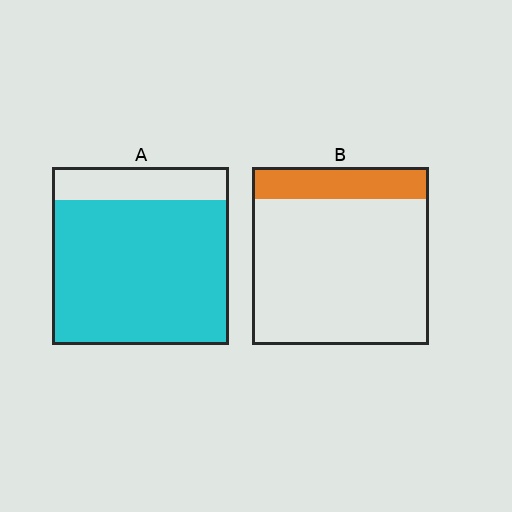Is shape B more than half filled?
No.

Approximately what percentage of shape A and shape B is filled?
A is approximately 80% and B is approximately 20%.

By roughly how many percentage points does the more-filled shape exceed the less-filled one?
By roughly 65 percentage points (A over B).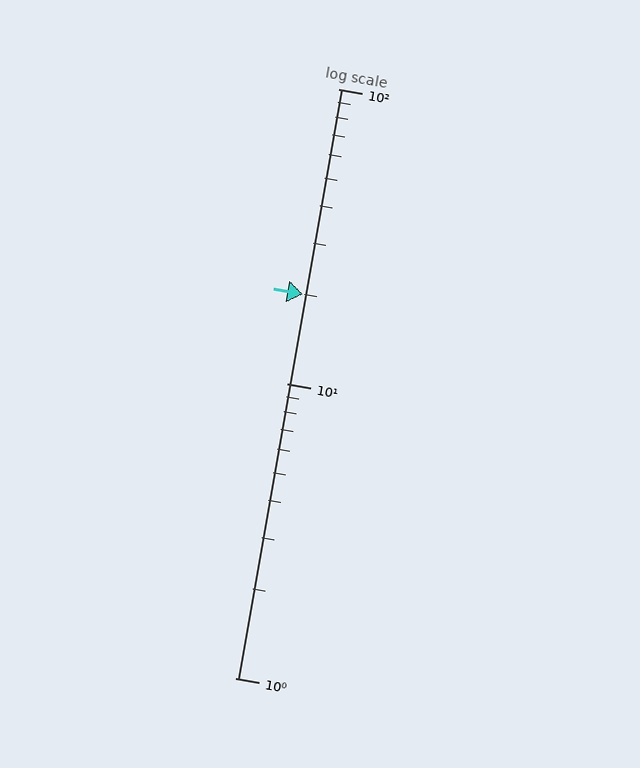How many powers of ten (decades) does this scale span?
The scale spans 2 decades, from 1 to 100.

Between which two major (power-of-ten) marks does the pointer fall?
The pointer is between 10 and 100.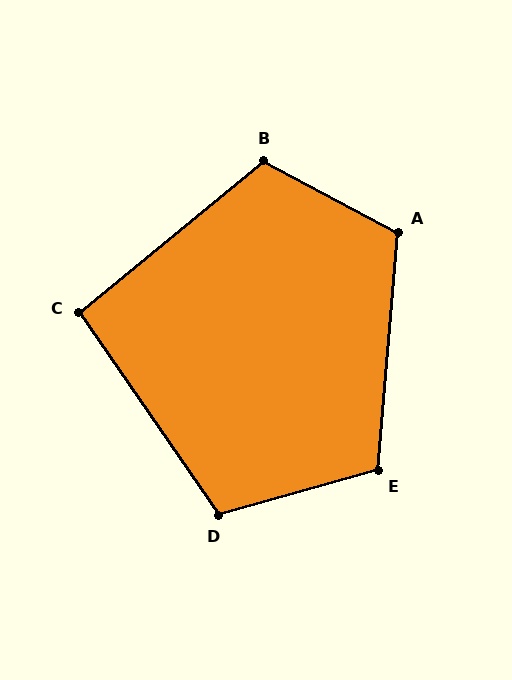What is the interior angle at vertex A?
Approximately 113 degrees (obtuse).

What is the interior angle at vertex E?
Approximately 110 degrees (obtuse).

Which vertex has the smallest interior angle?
C, at approximately 95 degrees.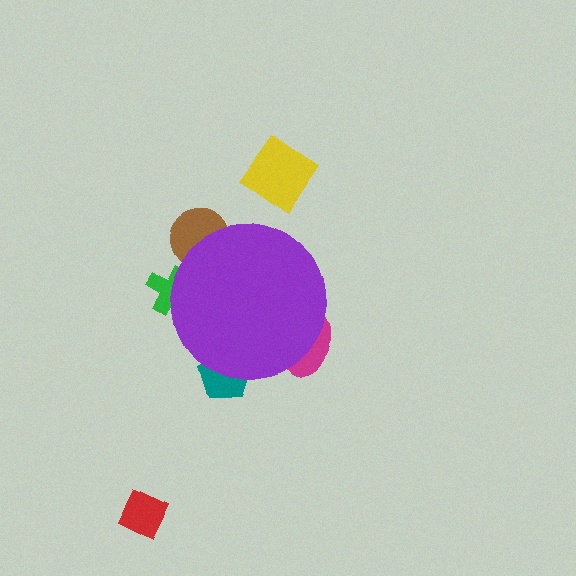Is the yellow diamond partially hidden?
No, the yellow diamond is fully visible.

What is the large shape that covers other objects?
A purple circle.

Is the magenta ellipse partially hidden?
Yes, the magenta ellipse is partially hidden behind the purple circle.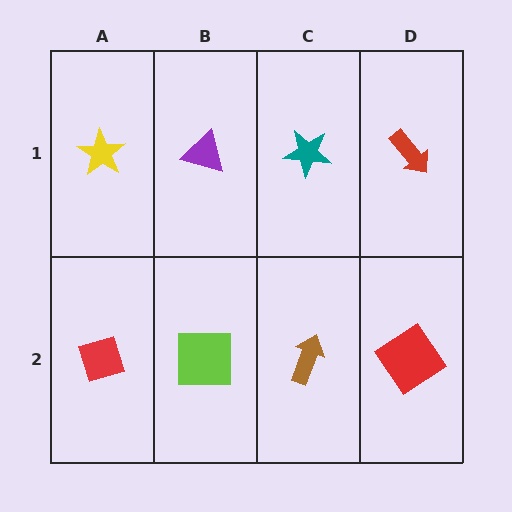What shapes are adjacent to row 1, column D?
A red diamond (row 2, column D), a teal star (row 1, column C).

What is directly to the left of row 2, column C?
A lime square.